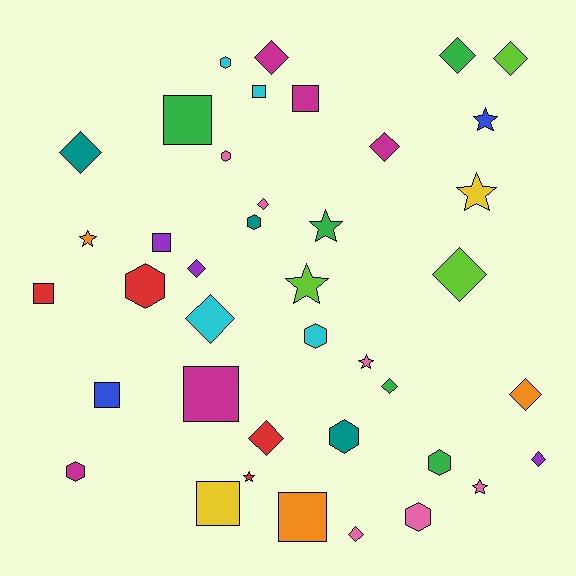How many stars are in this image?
There are 8 stars.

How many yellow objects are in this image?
There are 2 yellow objects.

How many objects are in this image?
There are 40 objects.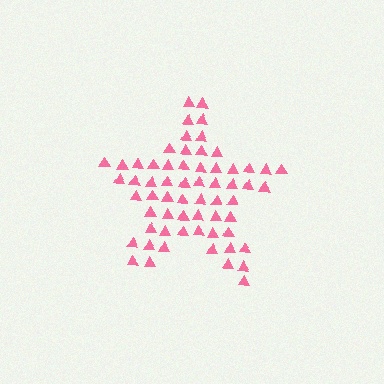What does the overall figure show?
The overall figure shows a star.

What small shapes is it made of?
It is made of small triangles.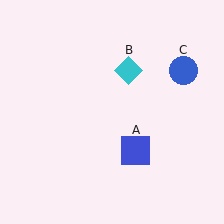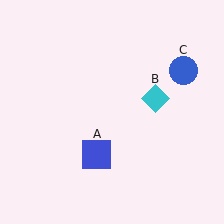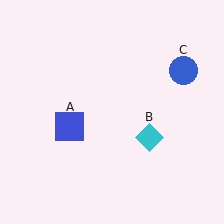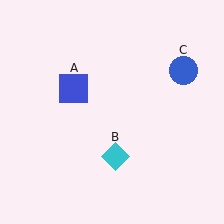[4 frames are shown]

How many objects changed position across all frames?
2 objects changed position: blue square (object A), cyan diamond (object B).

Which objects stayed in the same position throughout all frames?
Blue circle (object C) remained stationary.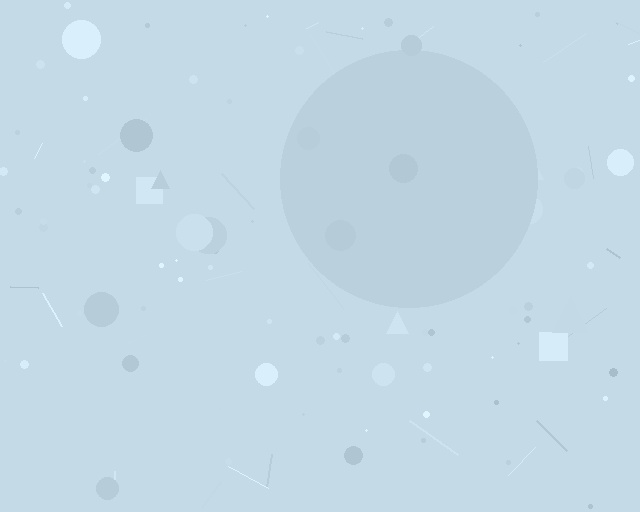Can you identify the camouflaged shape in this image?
The camouflaged shape is a circle.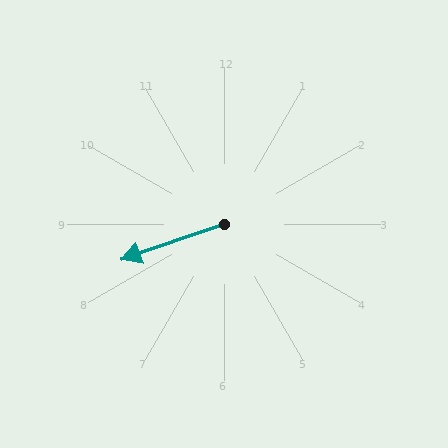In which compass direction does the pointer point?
West.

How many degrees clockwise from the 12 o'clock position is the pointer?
Approximately 251 degrees.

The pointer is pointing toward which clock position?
Roughly 8 o'clock.